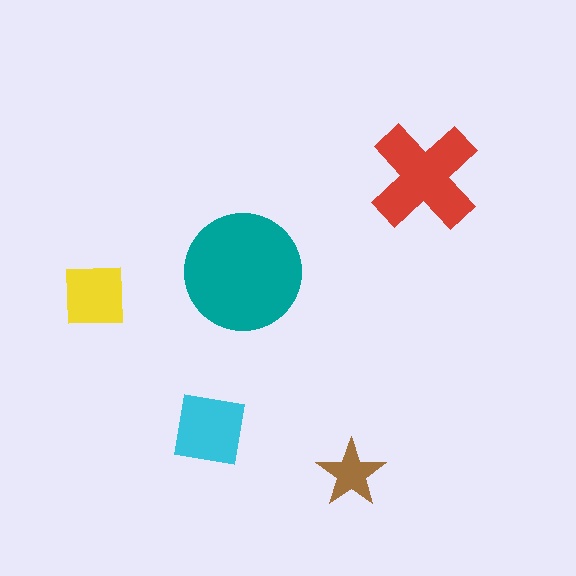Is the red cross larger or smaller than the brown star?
Larger.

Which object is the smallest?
The brown star.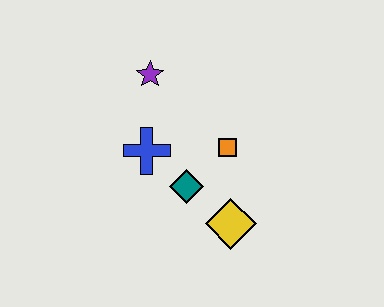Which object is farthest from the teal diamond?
The purple star is farthest from the teal diamond.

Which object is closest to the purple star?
The blue cross is closest to the purple star.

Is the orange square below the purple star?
Yes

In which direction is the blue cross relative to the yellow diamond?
The blue cross is to the left of the yellow diamond.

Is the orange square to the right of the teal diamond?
Yes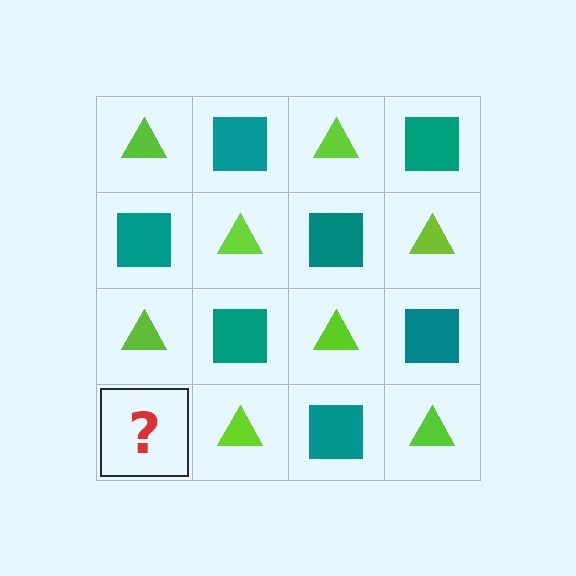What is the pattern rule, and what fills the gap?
The rule is that it alternates lime triangle and teal square in a checkerboard pattern. The gap should be filled with a teal square.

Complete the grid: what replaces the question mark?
The question mark should be replaced with a teal square.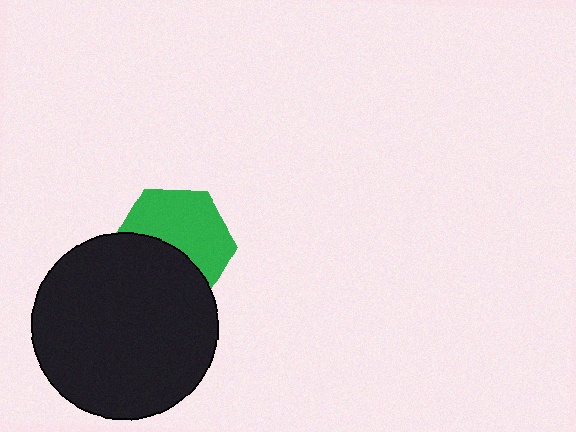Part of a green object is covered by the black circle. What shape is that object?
It is a hexagon.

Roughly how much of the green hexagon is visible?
About half of it is visible (roughly 56%).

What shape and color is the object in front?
The object in front is a black circle.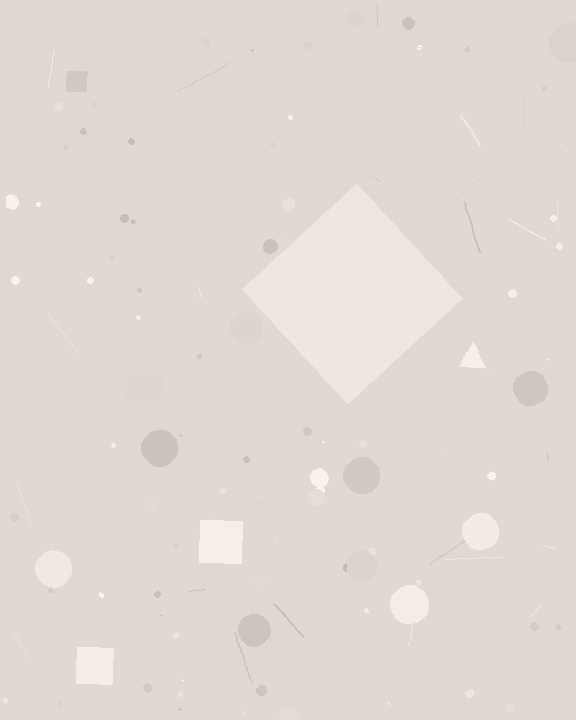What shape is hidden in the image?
A diamond is hidden in the image.